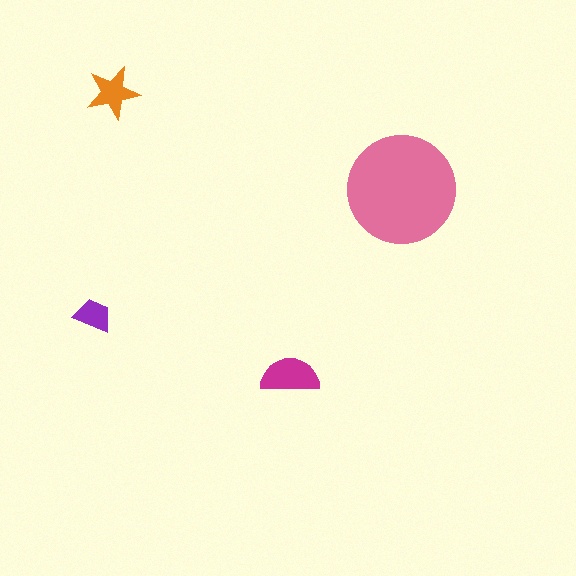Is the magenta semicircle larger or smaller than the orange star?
Larger.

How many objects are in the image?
There are 4 objects in the image.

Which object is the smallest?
The purple trapezoid.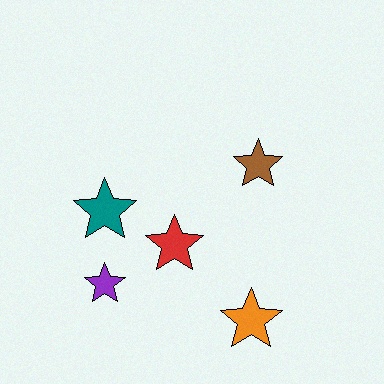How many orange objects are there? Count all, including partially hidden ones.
There is 1 orange object.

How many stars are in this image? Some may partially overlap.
There are 5 stars.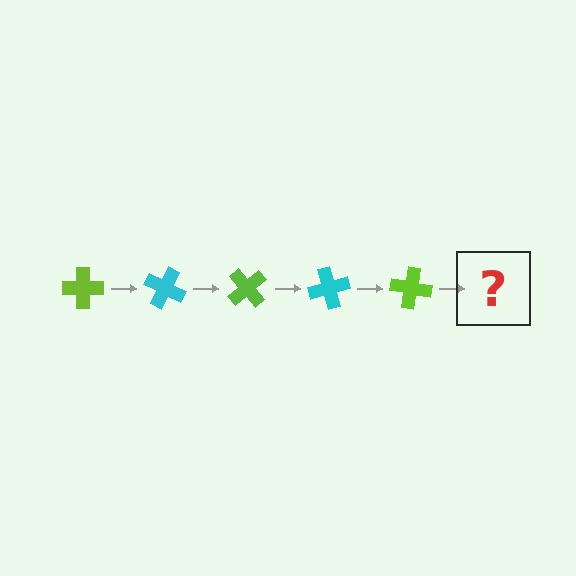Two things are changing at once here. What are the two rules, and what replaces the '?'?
The two rules are that it rotates 25 degrees each step and the color cycles through lime and cyan. The '?' should be a cyan cross, rotated 125 degrees from the start.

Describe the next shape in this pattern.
It should be a cyan cross, rotated 125 degrees from the start.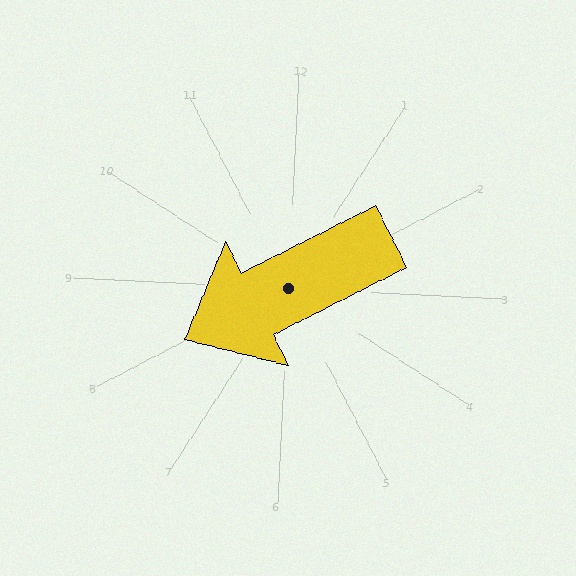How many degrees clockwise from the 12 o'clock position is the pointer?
Approximately 240 degrees.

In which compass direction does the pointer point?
Southwest.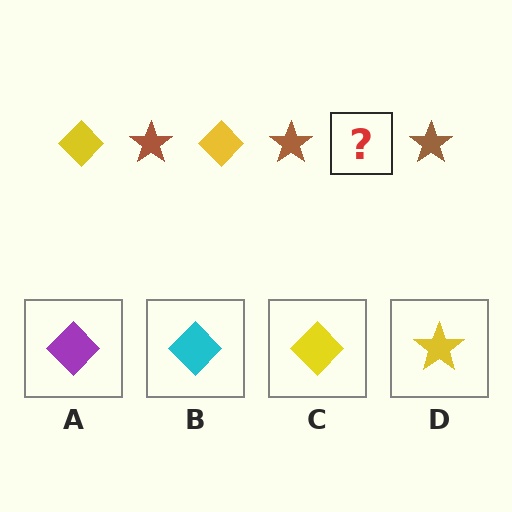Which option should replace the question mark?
Option C.